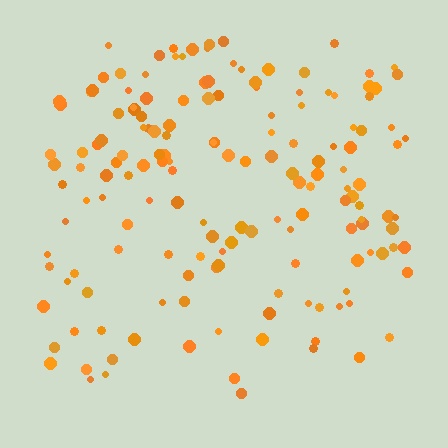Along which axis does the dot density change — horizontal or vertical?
Vertical.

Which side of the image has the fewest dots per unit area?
The bottom.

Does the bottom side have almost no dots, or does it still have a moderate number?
Still a moderate number, just noticeably fewer than the top.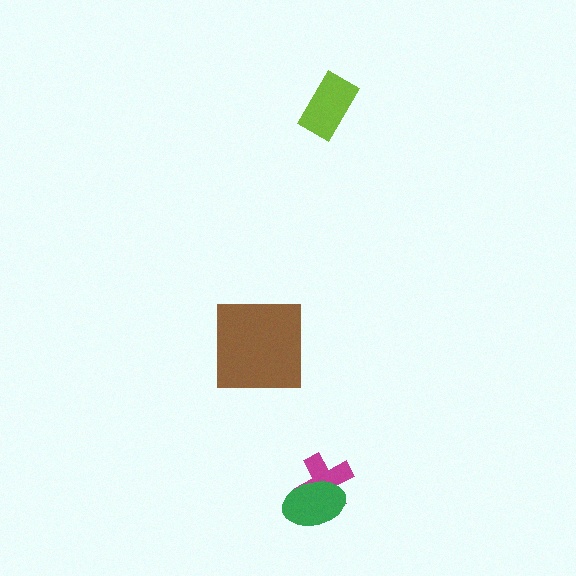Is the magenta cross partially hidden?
Yes, it is partially covered by another shape.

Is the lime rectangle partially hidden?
No, no other shape covers it.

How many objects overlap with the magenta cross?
1 object overlaps with the magenta cross.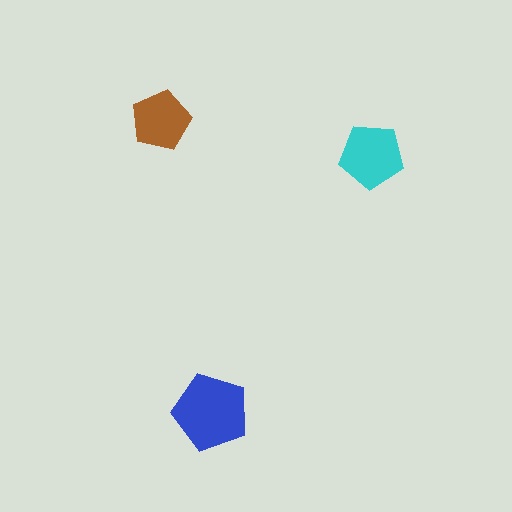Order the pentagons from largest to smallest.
the blue one, the cyan one, the brown one.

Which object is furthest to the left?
The brown pentagon is leftmost.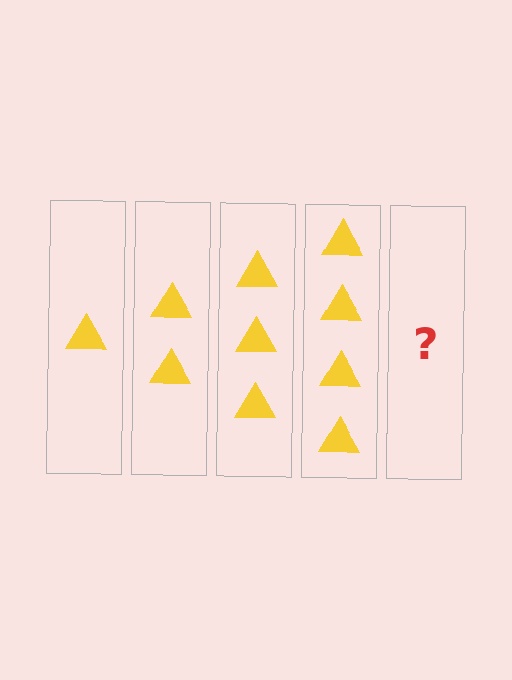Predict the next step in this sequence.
The next step is 5 triangles.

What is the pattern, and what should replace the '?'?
The pattern is that each step adds one more triangle. The '?' should be 5 triangles.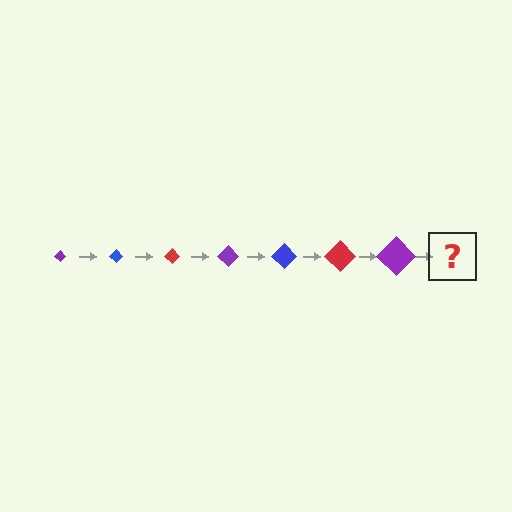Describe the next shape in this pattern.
It should be a blue diamond, larger than the previous one.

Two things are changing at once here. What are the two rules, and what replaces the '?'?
The two rules are that the diamond grows larger each step and the color cycles through purple, blue, and red. The '?' should be a blue diamond, larger than the previous one.